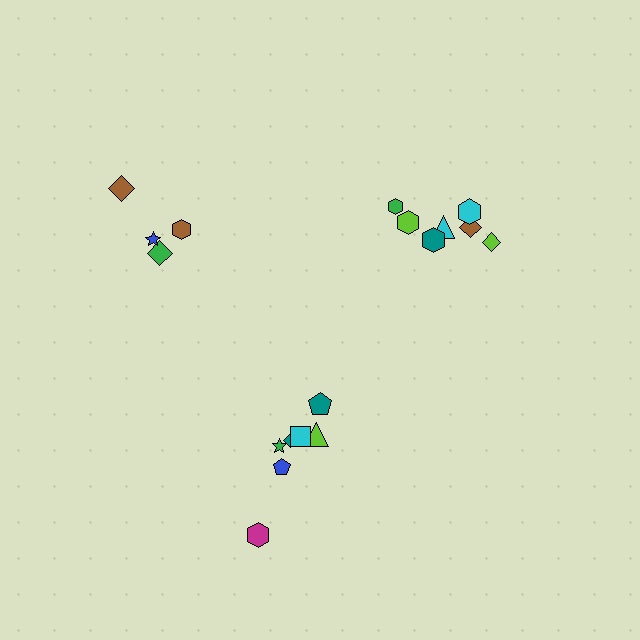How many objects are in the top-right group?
There are 7 objects.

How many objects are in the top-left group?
There are 4 objects.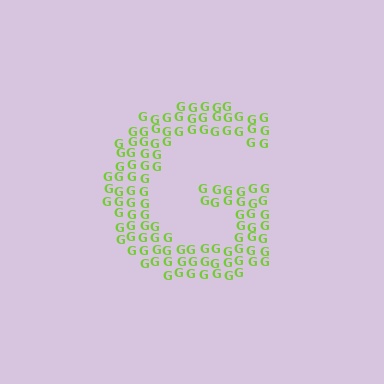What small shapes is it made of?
It is made of small letter G's.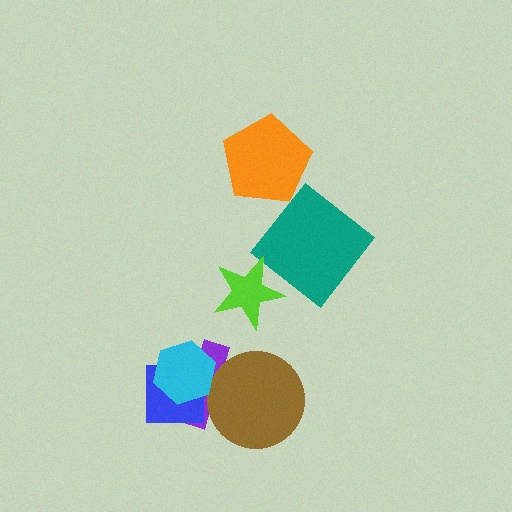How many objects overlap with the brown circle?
1 object overlaps with the brown circle.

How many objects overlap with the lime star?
0 objects overlap with the lime star.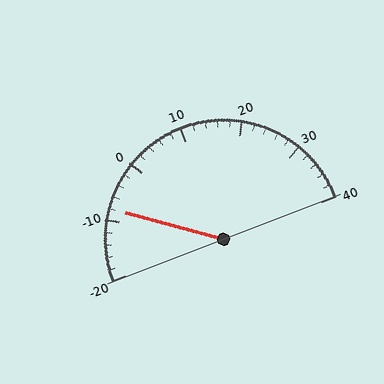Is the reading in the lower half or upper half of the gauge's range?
The reading is in the lower half of the range (-20 to 40).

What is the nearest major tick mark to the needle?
The nearest major tick mark is -10.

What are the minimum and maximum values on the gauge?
The gauge ranges from -20 to 40.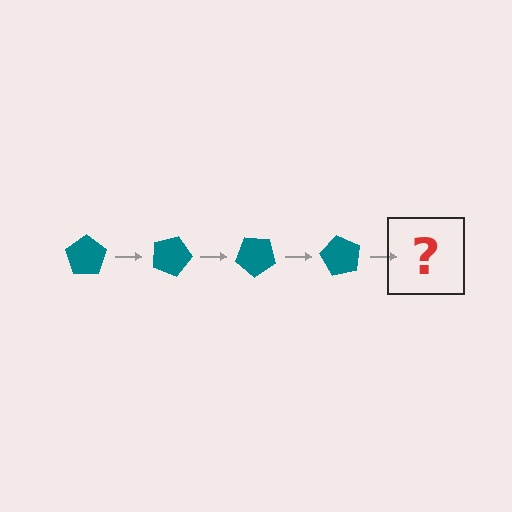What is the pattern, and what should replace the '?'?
The pattern is that the pentagon rotates 20 degrees each step. The '?' should be a teal pentagon rotated 80 degrees.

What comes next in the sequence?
The next element should be a teal pentagon rotated 80 degrees.